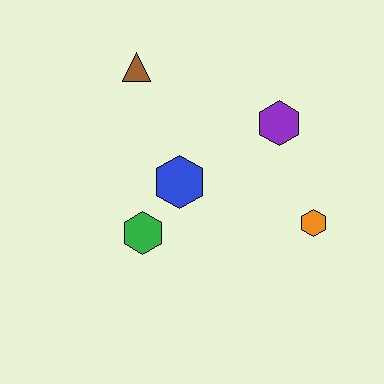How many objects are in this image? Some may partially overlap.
There are 5 objects.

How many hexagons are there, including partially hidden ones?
There are 4 hexagons.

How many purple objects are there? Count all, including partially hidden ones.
There is 1 purple object.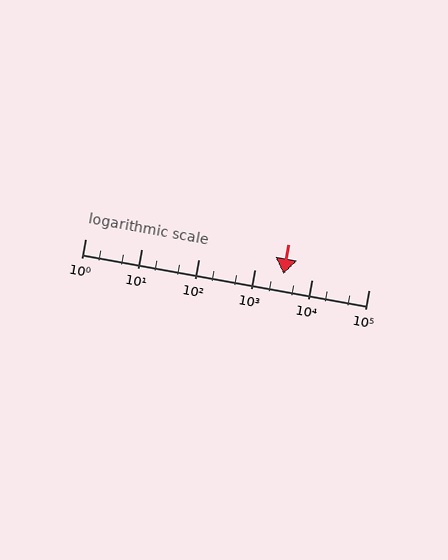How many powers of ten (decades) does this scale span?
The scale spans 5 decades, from 1 to 100000.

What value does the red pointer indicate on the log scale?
The pointer indicates approximately 3200.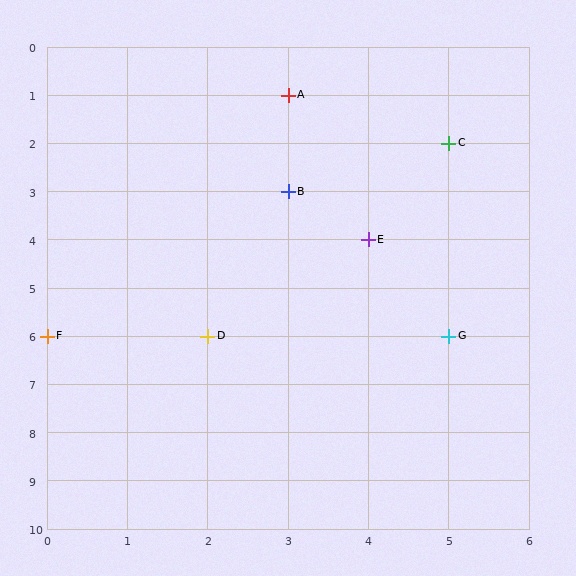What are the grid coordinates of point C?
Point C is at grid coordinates (5, 2).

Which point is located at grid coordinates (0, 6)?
Point F is at (0, 6).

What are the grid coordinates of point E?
Point E is at grid coordinates (4, 4).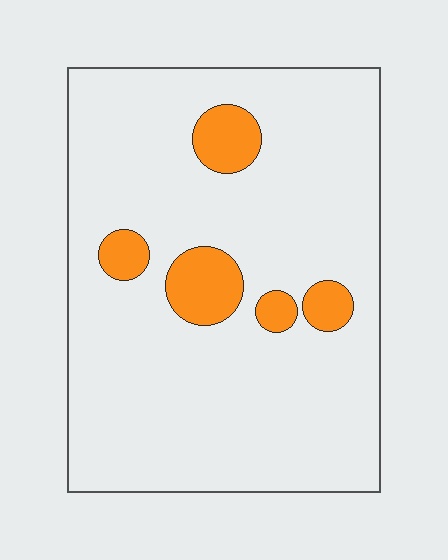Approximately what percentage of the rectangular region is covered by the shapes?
Approximately 10%.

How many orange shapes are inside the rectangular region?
5.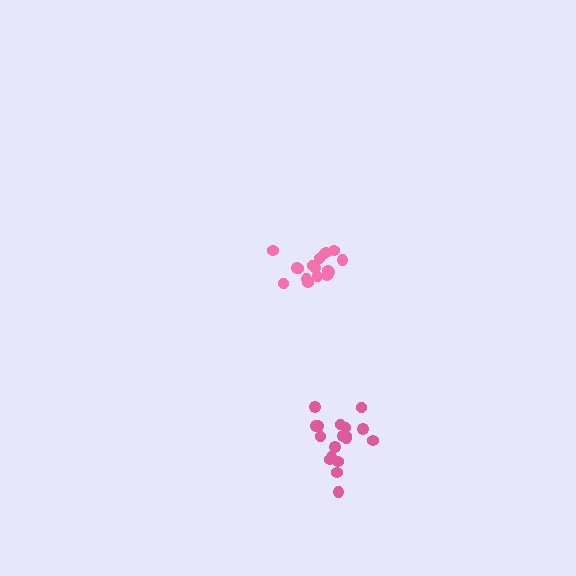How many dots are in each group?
Group 1: 17 dots, Group 2: 18 dots (35 total).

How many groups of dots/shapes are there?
There are 2 groups.